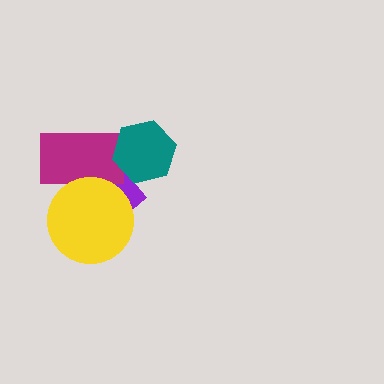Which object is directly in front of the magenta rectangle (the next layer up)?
The yellow circle is directly in front of the magenta rectangle.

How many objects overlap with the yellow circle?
2 objects overlap with the yellow circle.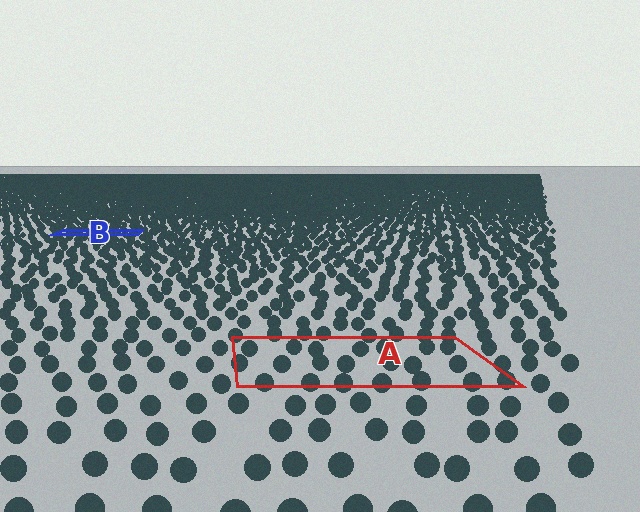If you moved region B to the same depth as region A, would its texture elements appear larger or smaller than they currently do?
They would appear larger. At a closer depth, the same texture elements are projected at a bigger on-screen size.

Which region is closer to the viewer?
Region A is closer. The texture elements there are larger and more spread out.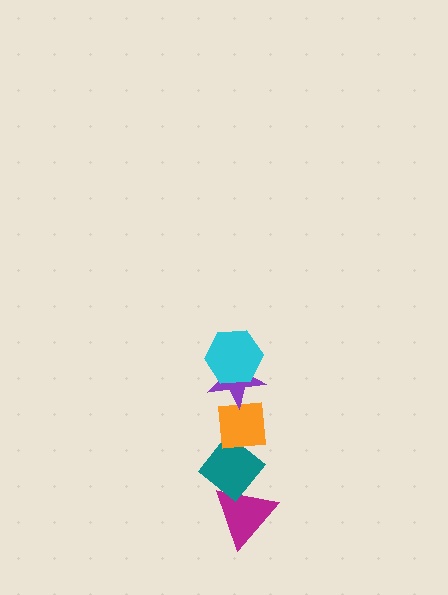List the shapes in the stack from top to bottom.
From top to bottom: the cyan hexagon, the purple star, the orange square, the teal diamond, the magenta triangle.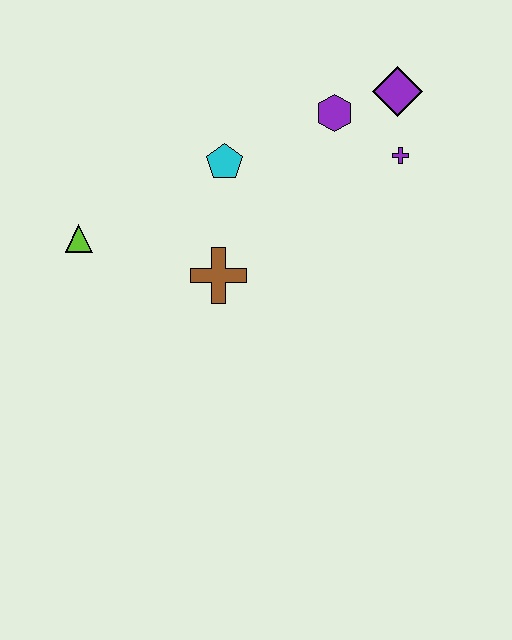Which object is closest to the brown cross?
The cyan pentagon is closest to the brown cross.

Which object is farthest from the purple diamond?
The lime triangle is farthest from the purple diamond.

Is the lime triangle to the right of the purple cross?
No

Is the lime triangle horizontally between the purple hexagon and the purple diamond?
No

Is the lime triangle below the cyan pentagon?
Yes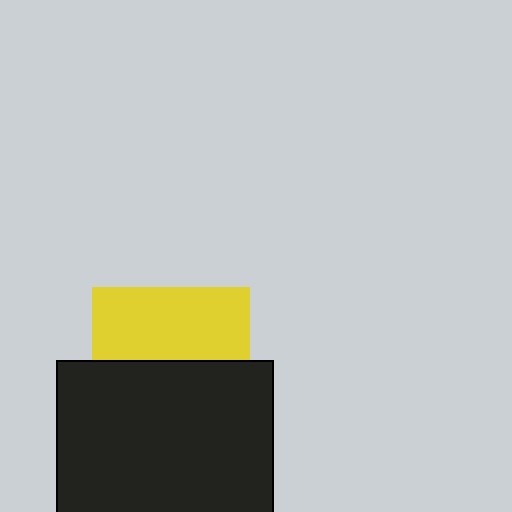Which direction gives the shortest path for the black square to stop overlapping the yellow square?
Moving down gives the shortest separation.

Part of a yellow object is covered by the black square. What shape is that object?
It is a square.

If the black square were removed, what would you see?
You would see the complete yellow square.